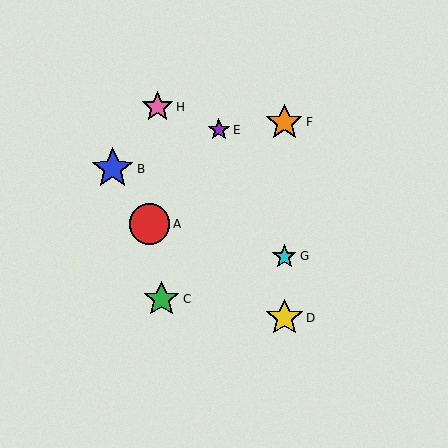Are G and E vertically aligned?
No, G is at x≈284 and E is at x≈219.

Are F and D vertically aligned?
Yes, both are at x≈284.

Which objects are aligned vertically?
Objects D, F, G are aligned vertically.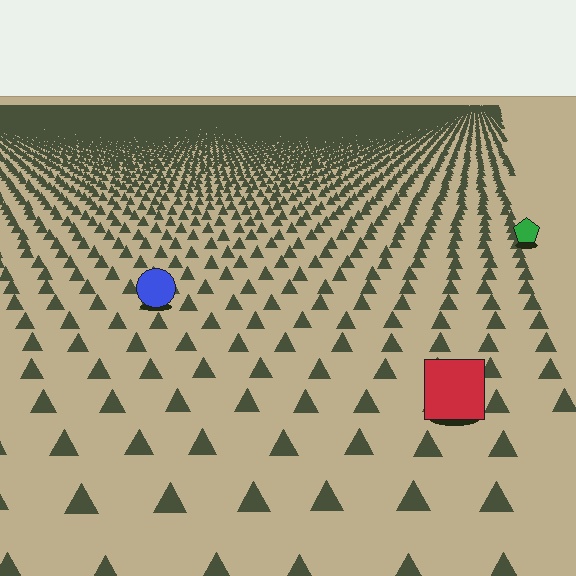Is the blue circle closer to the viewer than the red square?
No. The red square is closer — you can tell from the texture gradient: the ground texture is coarser near it.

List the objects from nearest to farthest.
From nearest to farthest: the red square, the blue circle, the green pentagon.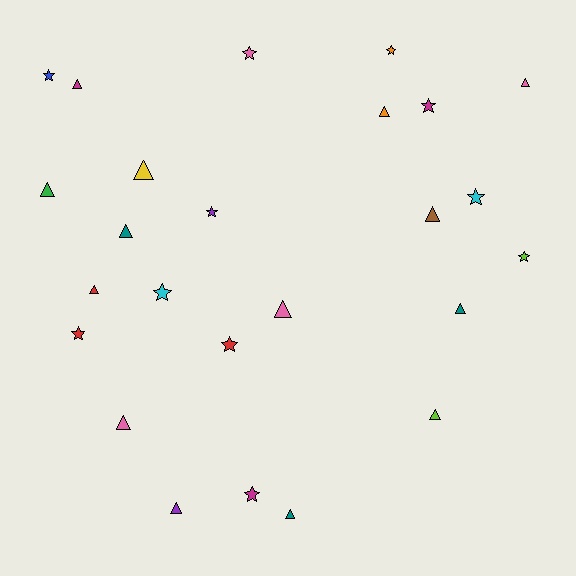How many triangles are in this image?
There are 14 triangles.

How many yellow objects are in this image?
There is 1 yellow object.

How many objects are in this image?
There are 25 objects.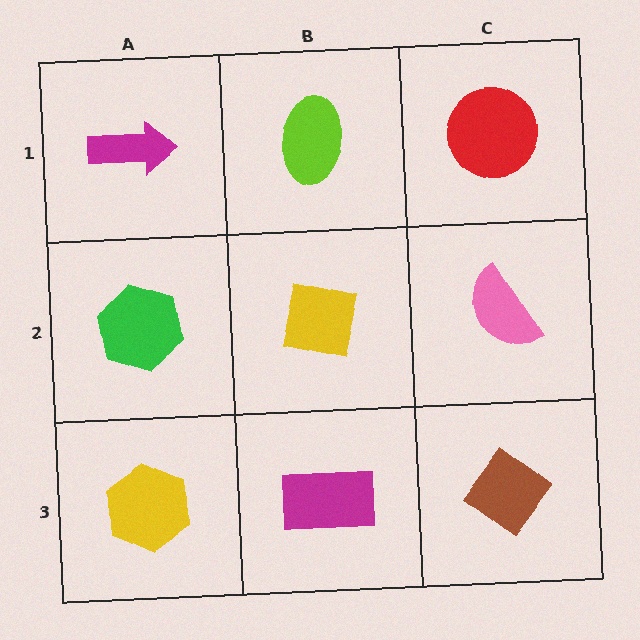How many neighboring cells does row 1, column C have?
2.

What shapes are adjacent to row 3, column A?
A green hexagon (row 2, column A), a magenta rectangle (row 3, column B).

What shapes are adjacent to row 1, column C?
A pink semicircle (row 2, column C), a lime ellipse (row 1, column B).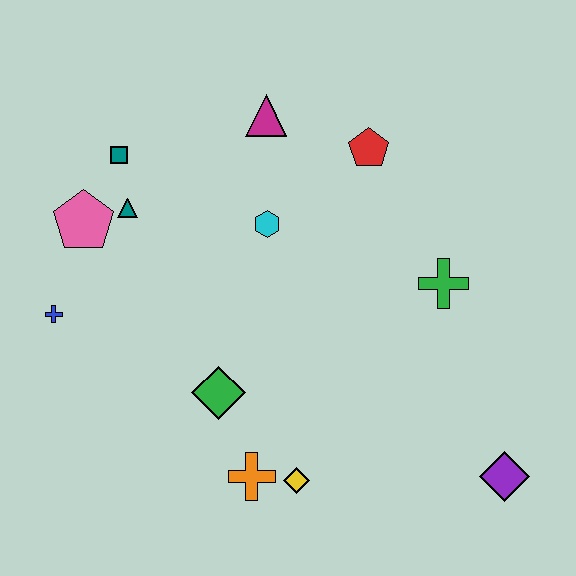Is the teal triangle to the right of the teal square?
Yes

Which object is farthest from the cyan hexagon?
The purple diamond is farthest from the cyan hexagon.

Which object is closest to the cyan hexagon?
The magenta triangle is closest to the cyan hexagon.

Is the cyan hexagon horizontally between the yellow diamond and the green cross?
No